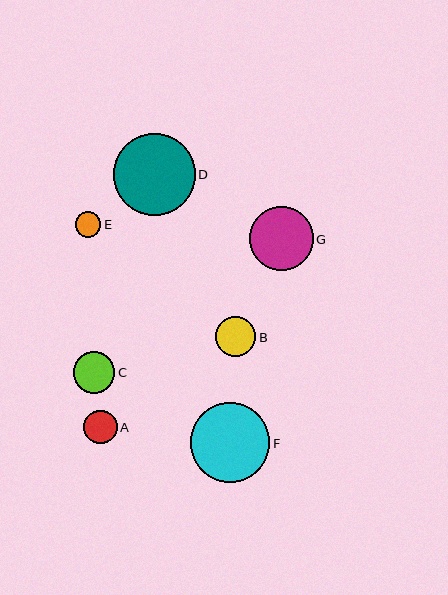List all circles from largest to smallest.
From largest to smallest: D, F, G, C, B, A, E.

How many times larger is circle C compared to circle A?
Circle C is approximately 1.2 times the size of circle A.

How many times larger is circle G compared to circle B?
Circle G is approximately 1.6 times the size of circle B.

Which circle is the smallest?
Circle E is the smallest with a size of approximately 26 pixels.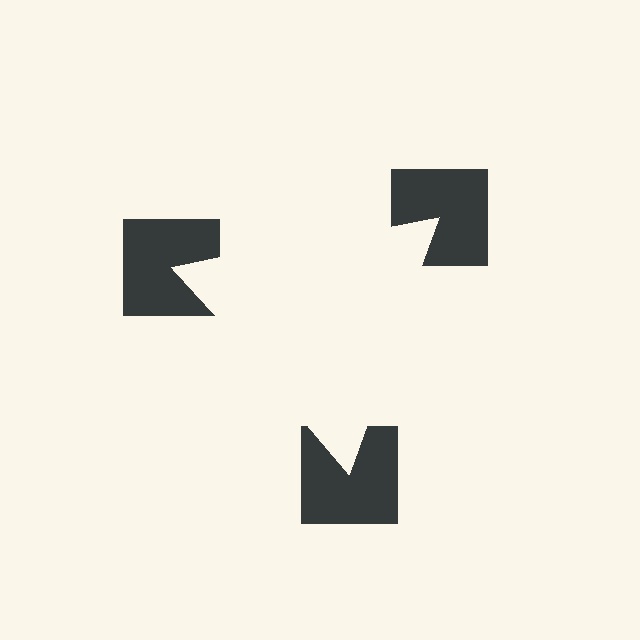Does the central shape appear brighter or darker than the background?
It typically appears slightly brighter than the background, even though no actual brightness change is drawn.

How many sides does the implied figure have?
3 sides.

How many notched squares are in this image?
There are 3 — one at each vertex of the illusory triangle.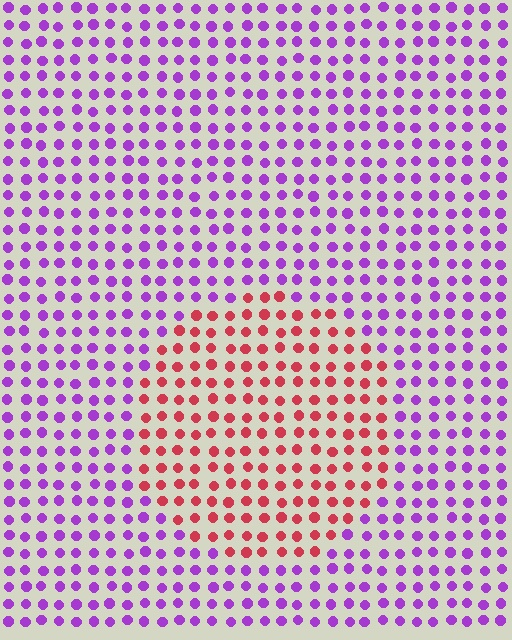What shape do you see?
I see a circle.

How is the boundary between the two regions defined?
The boundary is defined purely by a slight shift in hue (about 68 degrees). Spacing, size, and orientation are identical on both sides.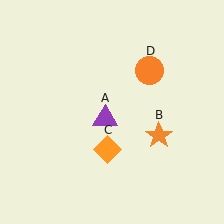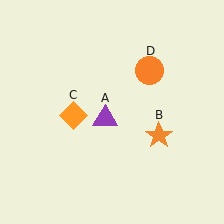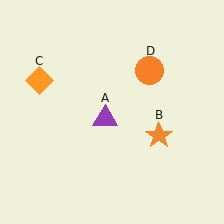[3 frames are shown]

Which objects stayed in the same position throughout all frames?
Purple triangle (object A) and orange star (object B) and orange circle (object D) remained stationary.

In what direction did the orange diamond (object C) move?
The orange diamond (object C) moved up and to the left.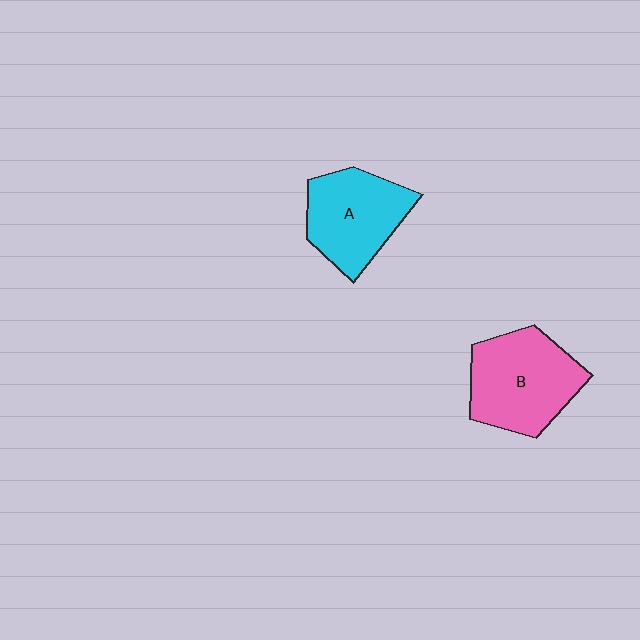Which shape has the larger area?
Shape B (pink).